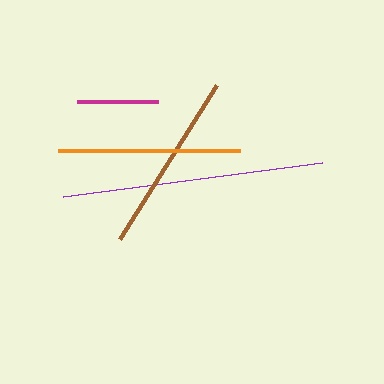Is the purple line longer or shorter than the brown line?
The purple line is longer than the brown line.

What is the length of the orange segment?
The orange segment is approximately 181 pixels long.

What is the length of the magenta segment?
The magenta segment is approximately 81 pixels long.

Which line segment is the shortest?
The magenta line is the shortest at approximately 81 pixels.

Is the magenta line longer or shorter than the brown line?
The brown line is longer than the magenta line.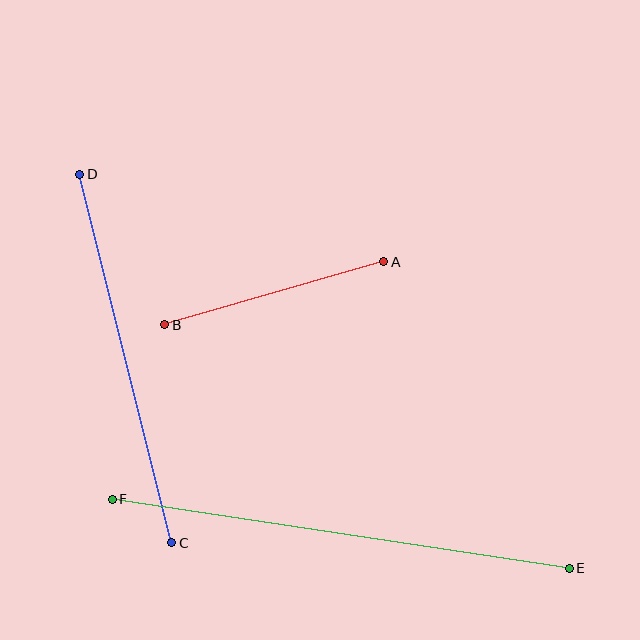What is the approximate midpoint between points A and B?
The midpoint is at approximately (274, 293) pixels.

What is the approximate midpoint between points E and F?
The midpoint is at approximately (341, 534) pixels.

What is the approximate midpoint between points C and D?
The midpoint is at approximately (126, 358) pixels.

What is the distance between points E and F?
The distance is approximately 462 pixels.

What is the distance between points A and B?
The distance is approximately 228 pixels.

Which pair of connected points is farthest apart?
Points E and F are farthest apart.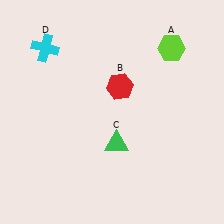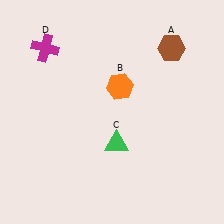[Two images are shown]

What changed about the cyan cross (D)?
In Image 1, D is cyan. In Image 2, it changed to magenta.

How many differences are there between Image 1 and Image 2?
There are 3 differences between the two images.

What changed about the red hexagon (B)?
In Image 1, B is red. In Image 2, it changed to orange.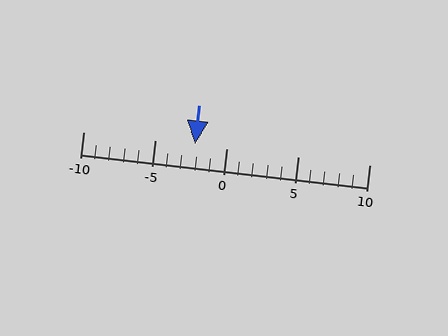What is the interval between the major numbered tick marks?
The major tick marks are spaced 5 units apart.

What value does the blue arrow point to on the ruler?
The blue arrow points to approximately -2.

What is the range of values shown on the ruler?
The ruler shows values from -10 to 10.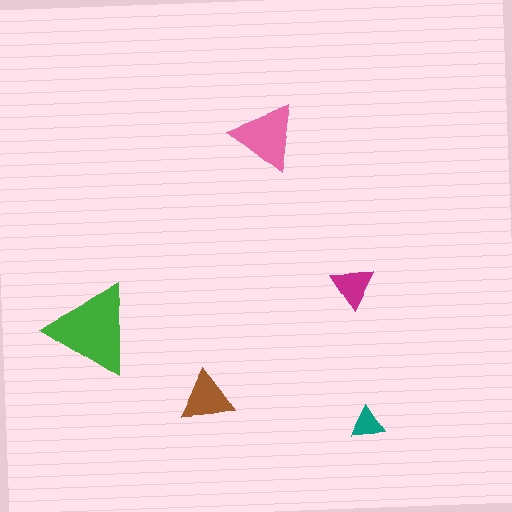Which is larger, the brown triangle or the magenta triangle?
The brown one.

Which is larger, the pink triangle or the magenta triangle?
The pink one.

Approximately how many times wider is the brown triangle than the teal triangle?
About 1.5 times wider.